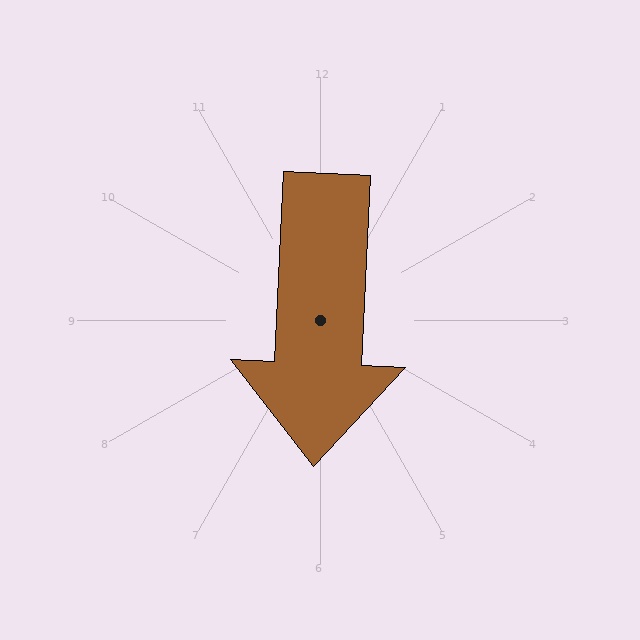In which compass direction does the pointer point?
South.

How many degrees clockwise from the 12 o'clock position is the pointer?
Approximately 183 degrees.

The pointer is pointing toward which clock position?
Roughly 6 o'clock.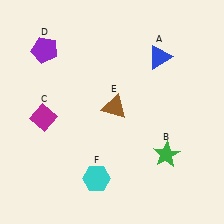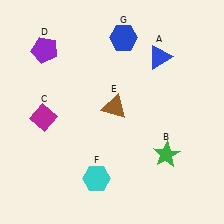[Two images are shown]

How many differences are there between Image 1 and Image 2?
There is 1 difference between the two images.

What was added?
A blue hexagon (G) was added in Image 2.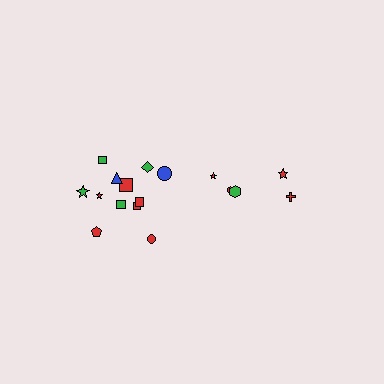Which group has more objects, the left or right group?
The left group.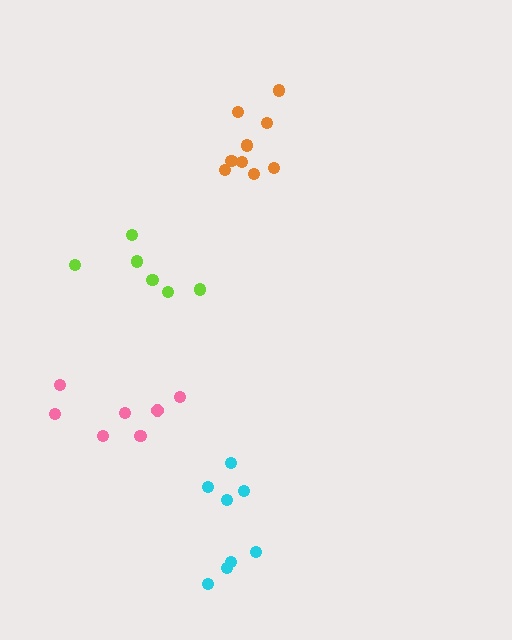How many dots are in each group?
Group 1: 8 dots, Group 2: 6 dots, Group 3: 9 dots, Group 4: 7 dots (30 total).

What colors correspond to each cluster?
The clusters are colored: cyan, lime, orange, pink.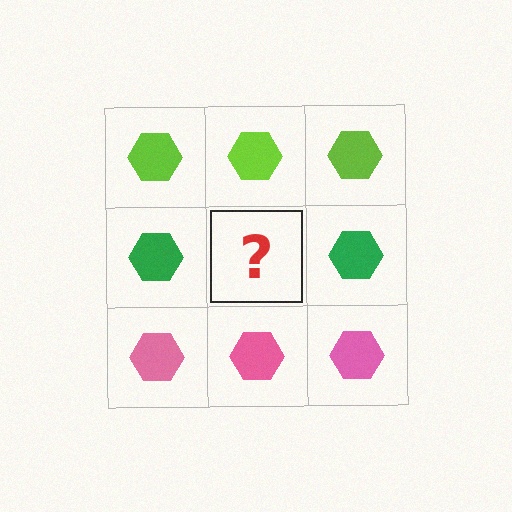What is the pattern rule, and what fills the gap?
The rule is that each row has a consistent color. The gap should be filled with a green hexagon.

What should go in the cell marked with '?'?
The missing cell should contain a green hexagon.